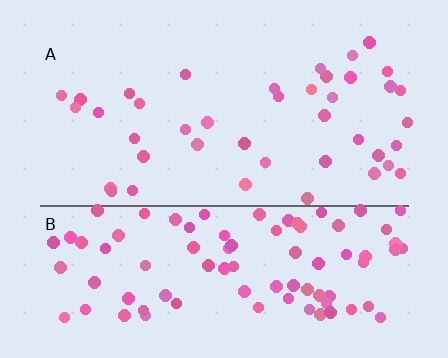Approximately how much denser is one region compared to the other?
Approximately 2.3× — region B over region A.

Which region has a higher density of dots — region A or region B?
B (the bottom).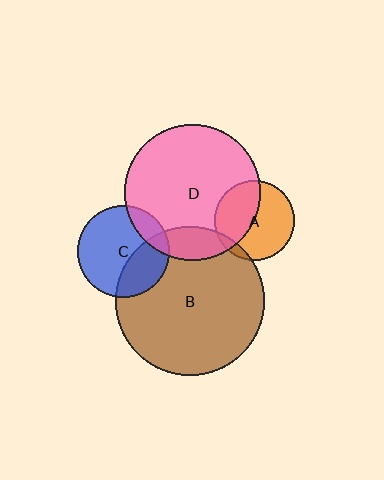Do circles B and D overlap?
Yes.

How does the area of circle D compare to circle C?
Approximately 2.1 times.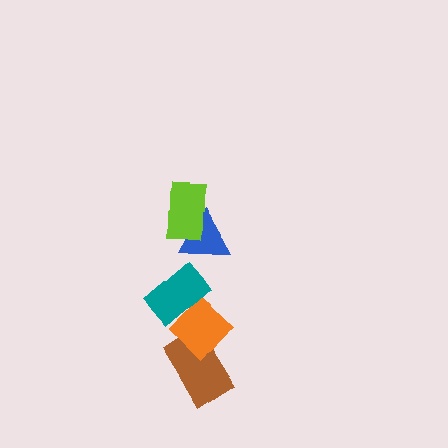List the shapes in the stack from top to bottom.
From top to bottom: the lime rectangle, the blue triangle, the teal rectangle, the orange diamond, the brown rectangle.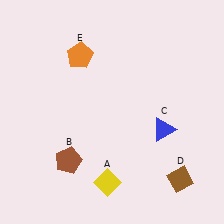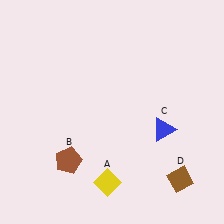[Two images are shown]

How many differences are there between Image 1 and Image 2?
There is 1 difference between the two images.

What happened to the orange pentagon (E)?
The orange pentagon (E) was removed in Image 2. It was in the top-left area of Image 1.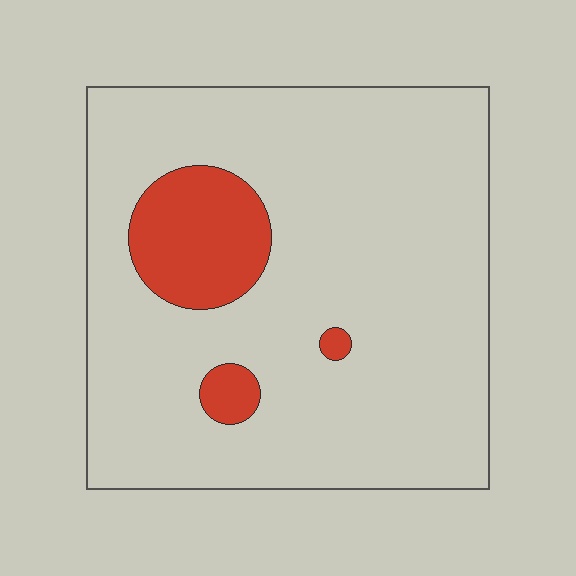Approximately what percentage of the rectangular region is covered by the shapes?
Approximately 10%.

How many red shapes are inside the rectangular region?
3.